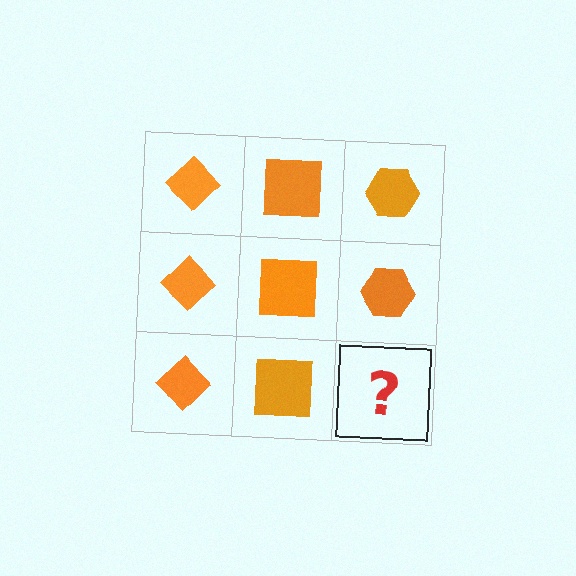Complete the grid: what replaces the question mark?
The question mark should be replaced with an orange hexagon.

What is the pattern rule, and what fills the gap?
The rule is that each column has a consistent shape. The gap should be filled with an orange hexagon.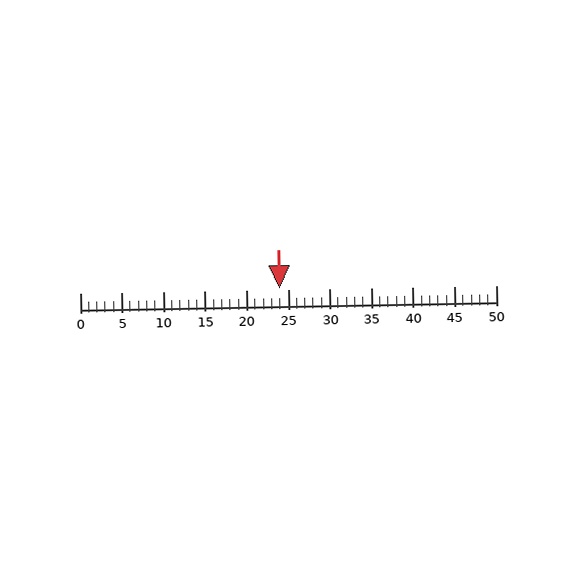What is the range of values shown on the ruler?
The ruler shows values from 0 to 50.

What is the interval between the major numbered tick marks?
The major tick marks are spaced 5 units apart.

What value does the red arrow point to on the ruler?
The red arrow points to approximately 24.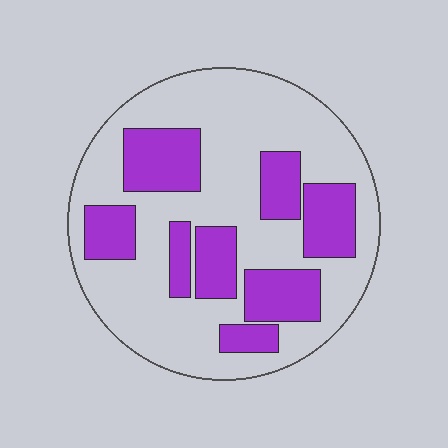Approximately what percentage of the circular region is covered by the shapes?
Approximately 35%.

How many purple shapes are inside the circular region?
8.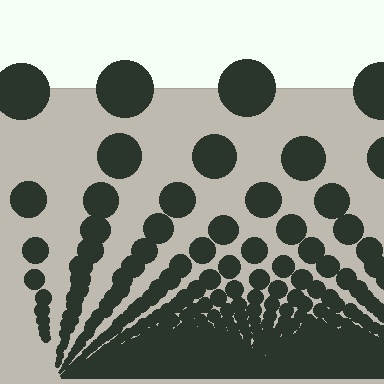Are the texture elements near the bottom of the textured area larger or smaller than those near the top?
Smaller. The gradient is inverted — elements near the bottom are smaller and denser.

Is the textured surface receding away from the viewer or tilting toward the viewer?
The surface appears to tilt toward the viewer. Texture elements get larger and sparser toward the top.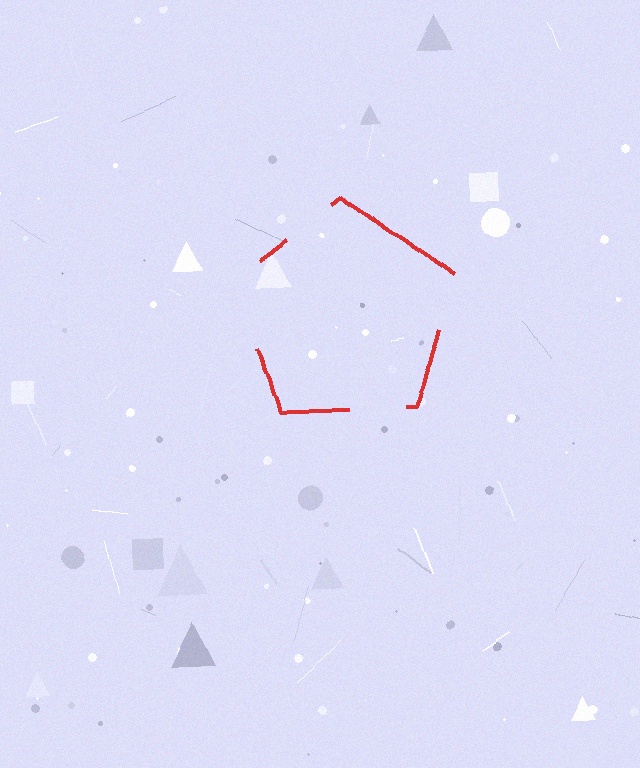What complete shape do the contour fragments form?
The contour fragments form a pentagon.